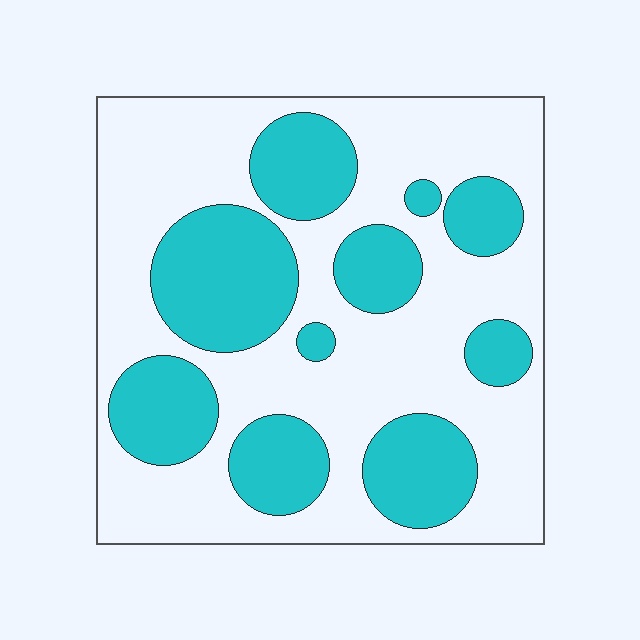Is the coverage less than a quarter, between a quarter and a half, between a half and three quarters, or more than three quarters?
Between a quarter and a half.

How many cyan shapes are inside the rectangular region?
10.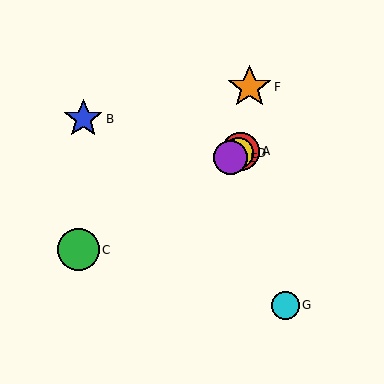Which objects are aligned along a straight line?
Objects A, C, D, E are aligned along a straight line.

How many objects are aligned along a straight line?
4 objects (A, C, D, E) are aligned along a straight line.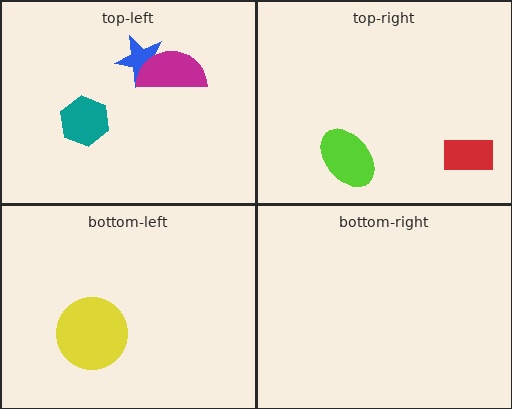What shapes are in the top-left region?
The teal hexagon, the blue star, the magenta semicircle.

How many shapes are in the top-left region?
3.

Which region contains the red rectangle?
The top-right region.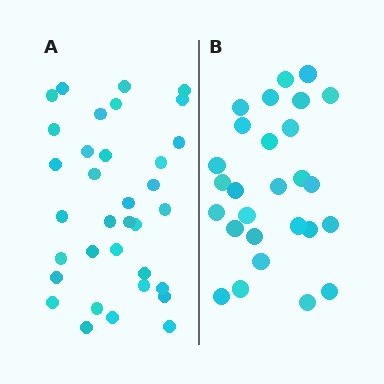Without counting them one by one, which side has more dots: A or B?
Region A (the left region) has more dots.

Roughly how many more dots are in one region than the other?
Region A has roughly 8 or so more dots than region B.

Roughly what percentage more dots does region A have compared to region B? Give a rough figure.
About 25% more.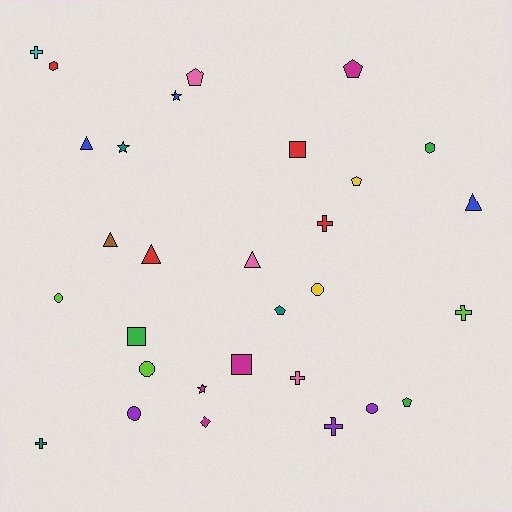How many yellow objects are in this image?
There are 2 yellow objects.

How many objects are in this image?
There are 30 objects.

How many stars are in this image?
There are 3 stars.